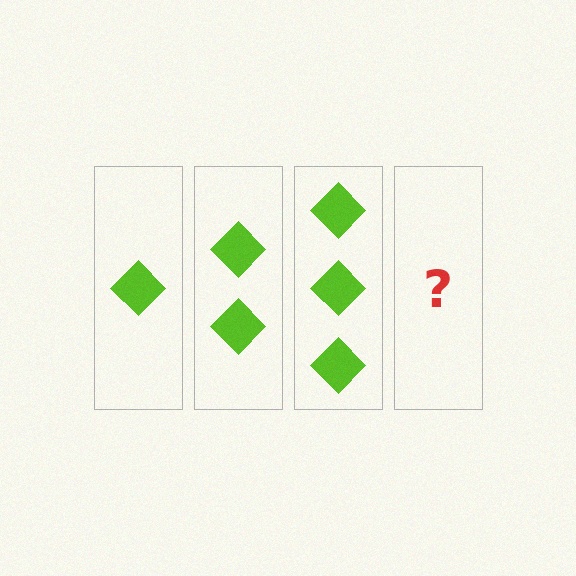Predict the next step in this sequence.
The next step is 4 diamonds.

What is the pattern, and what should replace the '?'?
The pattern is that each step adds one more diamond. The '?' should be 4 diamonds.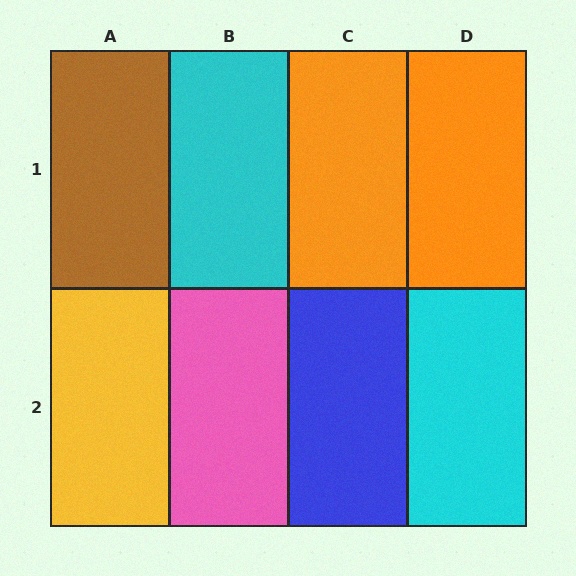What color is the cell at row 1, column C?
Orange.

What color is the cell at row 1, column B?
Cyan.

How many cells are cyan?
2 cells are cyan.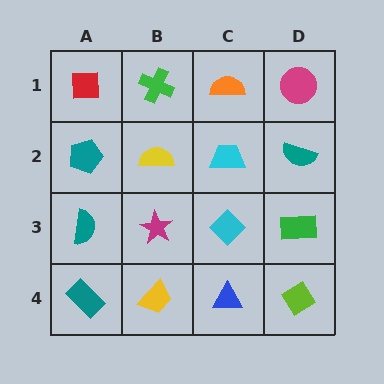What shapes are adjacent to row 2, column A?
A red square (row 1, column A), a teal semicircle (row 3, column A), a yellow semicircle (row 2, column B).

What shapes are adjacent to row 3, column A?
A teal pentagon (row 2, column A), a teal rectangle (row 4, column A), a magenta star (row 3, column B).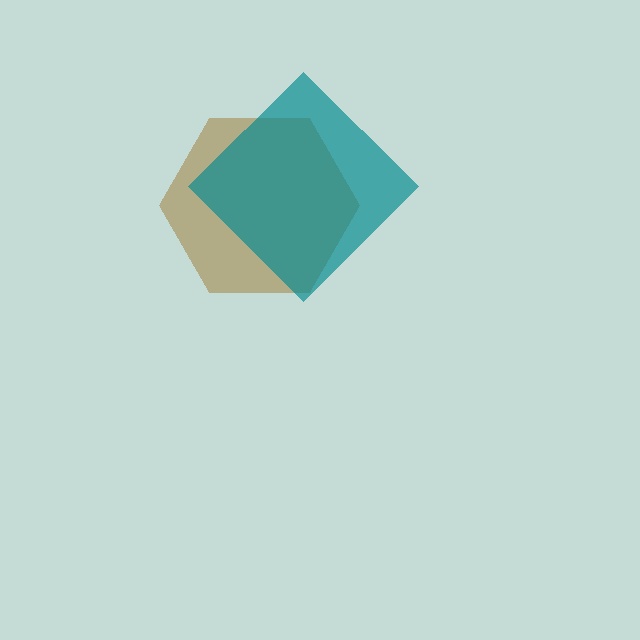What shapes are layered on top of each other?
The layered shapes are: a brown hexagon, a teal diamond.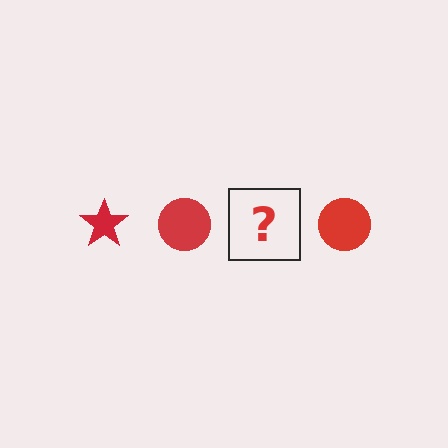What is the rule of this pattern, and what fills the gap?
The rule is that the pattern cycles through star, circle shapes in red. The gap should be filled with a red star.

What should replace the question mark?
The question mark should be replaced with a red star.